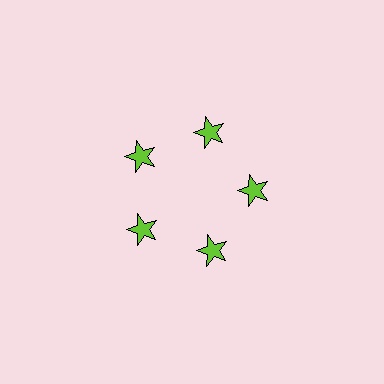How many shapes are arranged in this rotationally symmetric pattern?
There are 5 shapes, arranged in 5 groups of 1.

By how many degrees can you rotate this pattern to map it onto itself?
The pattern maps onto itself every 72 degrees of rotation.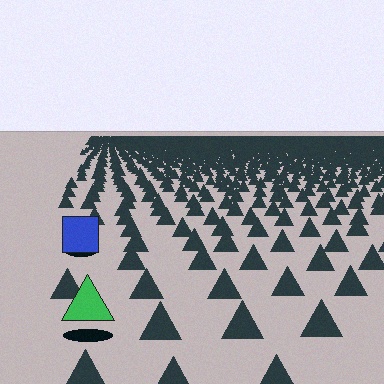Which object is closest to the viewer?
The green triangle is closest. The texture marks near it are larger and more spread out.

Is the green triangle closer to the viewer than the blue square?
Yes. The green triangle is closer — you can tell from the texture gradient: the ground texture is coarser near it.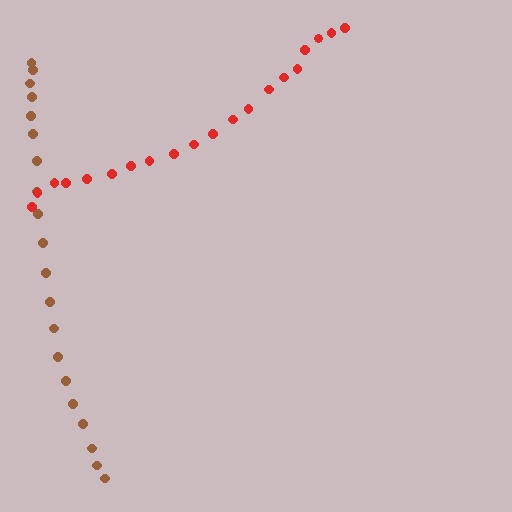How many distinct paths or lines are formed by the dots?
There are 2 distinct paths.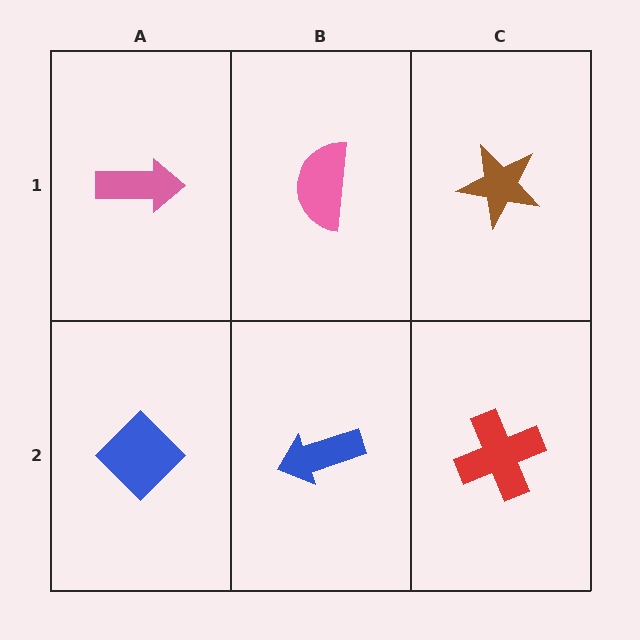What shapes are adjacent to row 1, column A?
A blue diamond (row 2, column A), a pink semicircle (row 1, column B).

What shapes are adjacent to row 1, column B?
A blue arrow (row 2, column B), a pink arrow (row 1, column A), a brown star (row 1, column C).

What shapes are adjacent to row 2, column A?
A pink arrow (row 1, column A), a blue arrow (row 2, column B).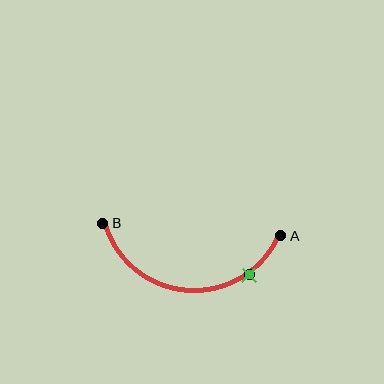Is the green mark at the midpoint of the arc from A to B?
No. The green mark lies on the arc but is closer to endpoint A. The arc midpoint would be at the point on the curve equidistant along the arc from both A and B.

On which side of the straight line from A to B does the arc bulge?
The arc bulges below the straight line connecting A and B.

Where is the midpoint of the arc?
The arc midpoint is the point on the curve farthest from the straight line joining A and B. It sits below that line.